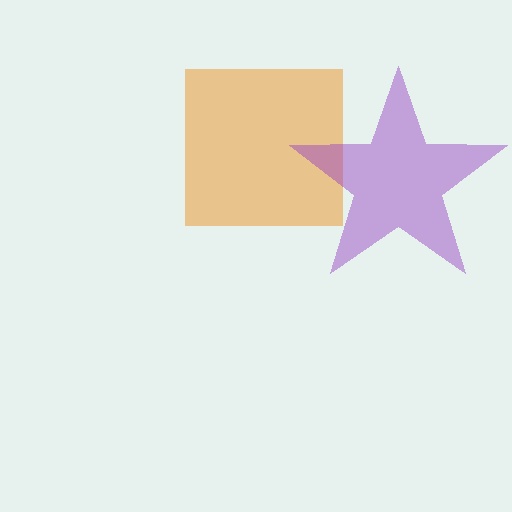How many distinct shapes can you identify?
There are 2 distinct shapes: an orange square, a purple star.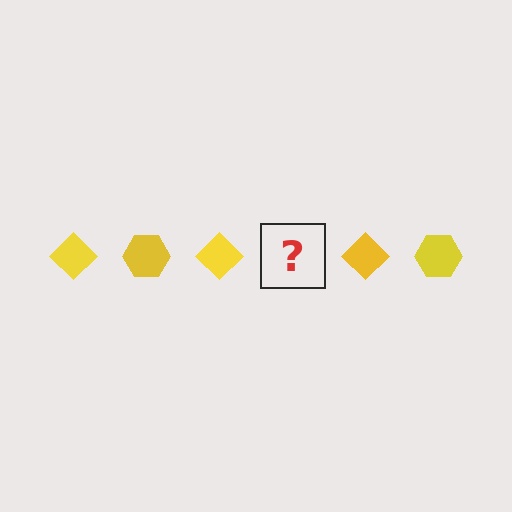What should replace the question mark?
The question mark should be replaced with a yellow hexagon.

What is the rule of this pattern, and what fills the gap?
The rule is that the pattern cycles through diamond, hexagon shapes in yellow. The gap should be filled with a yellow hexagon.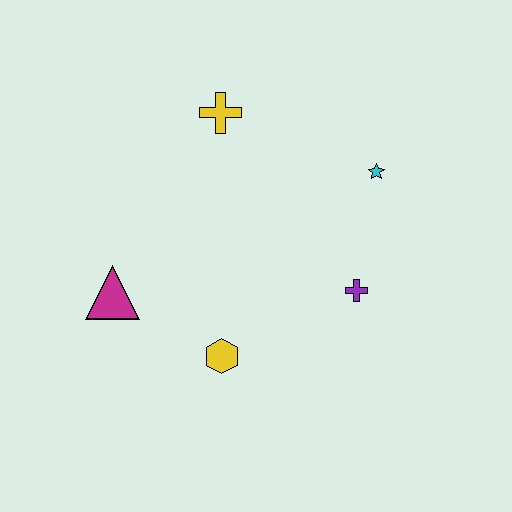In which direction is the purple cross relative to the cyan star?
The purple cross is below the cyan star.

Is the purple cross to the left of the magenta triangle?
No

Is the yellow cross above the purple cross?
Yes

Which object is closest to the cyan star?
The purple cross is closest to the cyan star.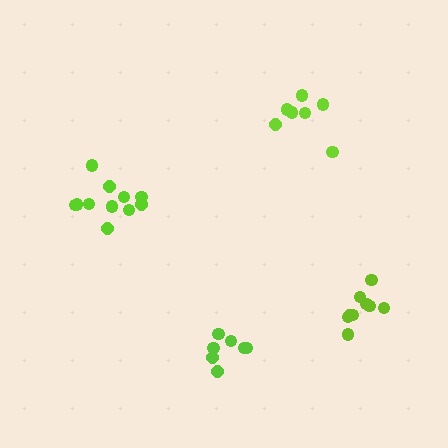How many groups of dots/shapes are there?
There are 4 groups.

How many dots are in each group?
Group 1: 7 dots, Group 2: 7 dots, Group 3: 9 dots, Group 4: 11 dots (34 total).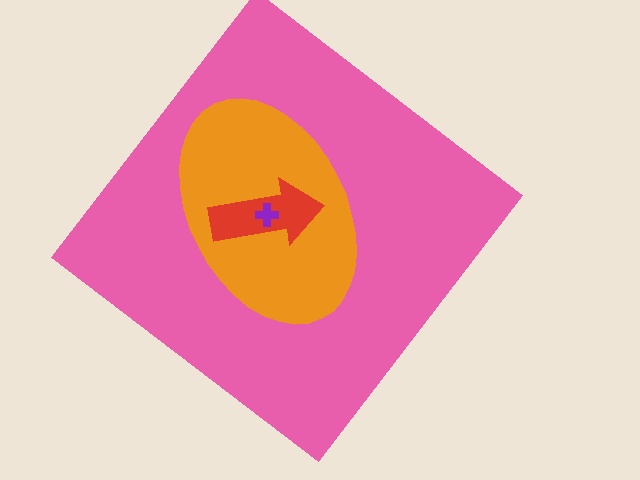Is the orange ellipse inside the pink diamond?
Yes.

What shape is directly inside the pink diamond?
The orange ellipse.